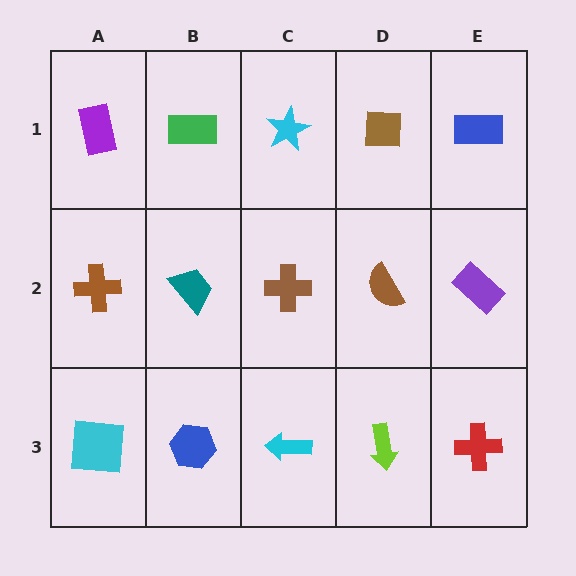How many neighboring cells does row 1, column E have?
2.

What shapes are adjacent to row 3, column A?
A brown cross (row 2, column A), a blue hexagon (row 3, column B).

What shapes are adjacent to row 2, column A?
A purple rectangle (row 1, column A), a cyan square (row 3, column A), a teal trapezoid (row 2, column B).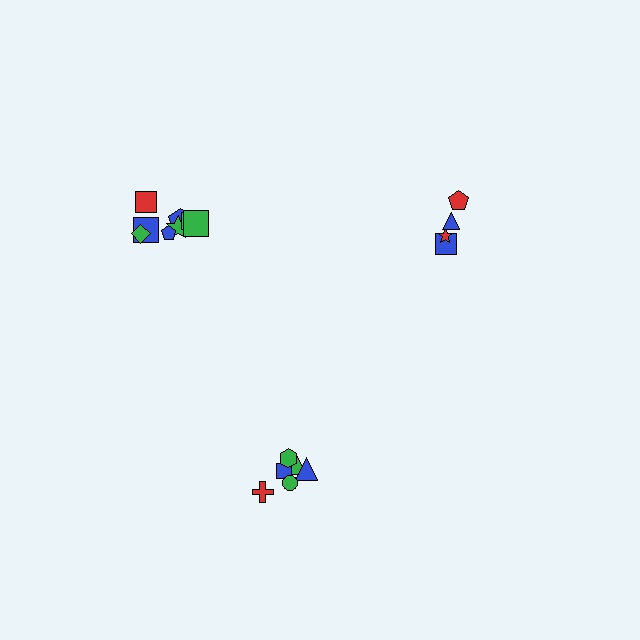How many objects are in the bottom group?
There are 6 objects.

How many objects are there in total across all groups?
There are 18 objects.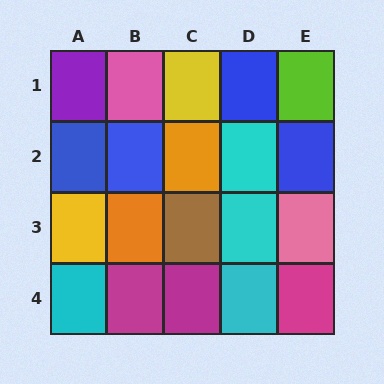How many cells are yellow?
2 cells are yellow.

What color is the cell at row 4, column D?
Cyan.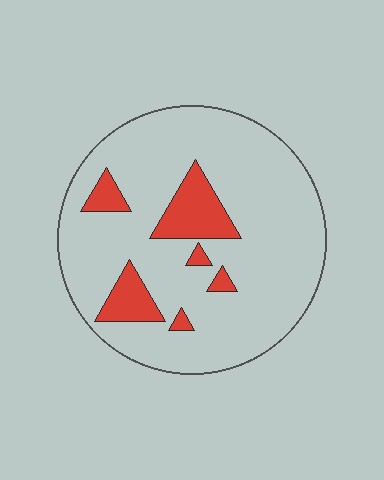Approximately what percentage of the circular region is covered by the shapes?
Approximately 15%.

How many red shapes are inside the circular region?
6.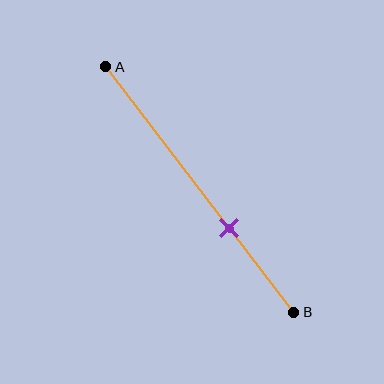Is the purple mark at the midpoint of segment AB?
No, the mark is at about 65% from A, not at the 50% midpoint.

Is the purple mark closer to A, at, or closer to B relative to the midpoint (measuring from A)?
The purple mark is closer to point B than the midpoint of segment AB.